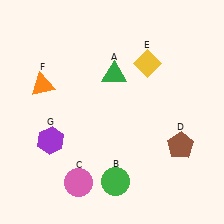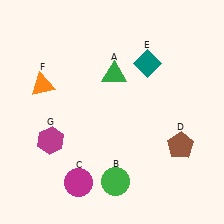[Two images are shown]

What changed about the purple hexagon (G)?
In Image 1, G is purple. In Image 2, it changed to magenta.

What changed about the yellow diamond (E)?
In Image 1, E is yellow. In Image 2, it changed to teal.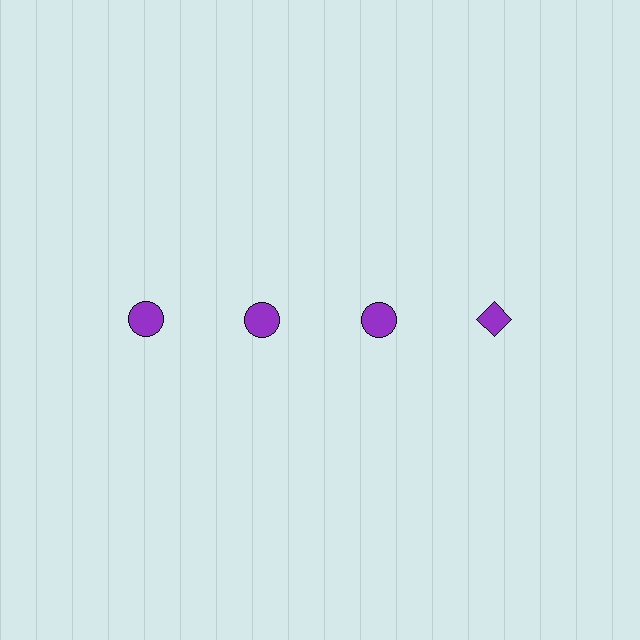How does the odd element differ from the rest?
It has a different shape: diamond instead of circle.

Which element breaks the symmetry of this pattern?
The purple diamond in the top row, second from right column breaks the symmetry. All other shapes are purple circles.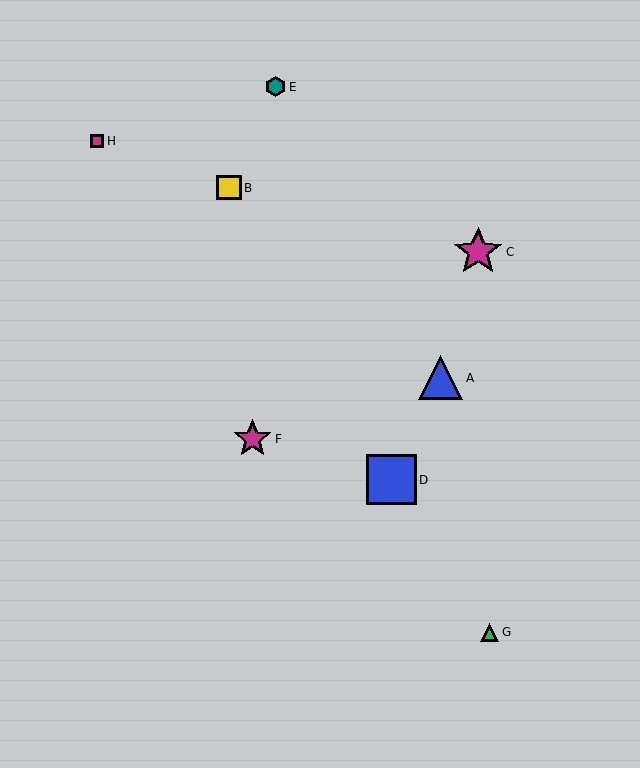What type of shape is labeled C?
Shape C is a magenta star.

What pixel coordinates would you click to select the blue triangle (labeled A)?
Click at (441, 378) to select the blue triangle A.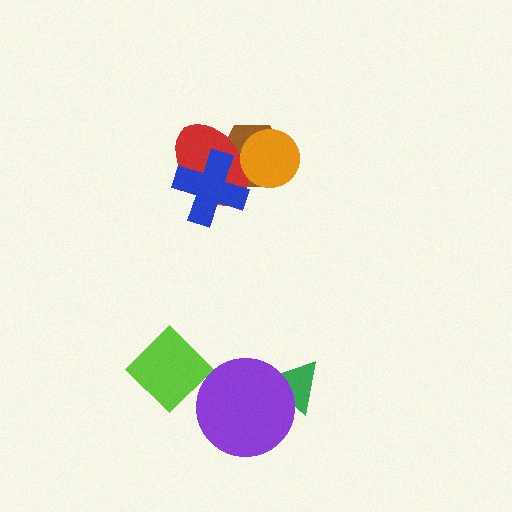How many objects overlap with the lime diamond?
0 objects overlap with the lime diamond.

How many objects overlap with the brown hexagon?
3 objects overlap with the brown hexagon.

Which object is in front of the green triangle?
The purple circle is in front of the green triangle.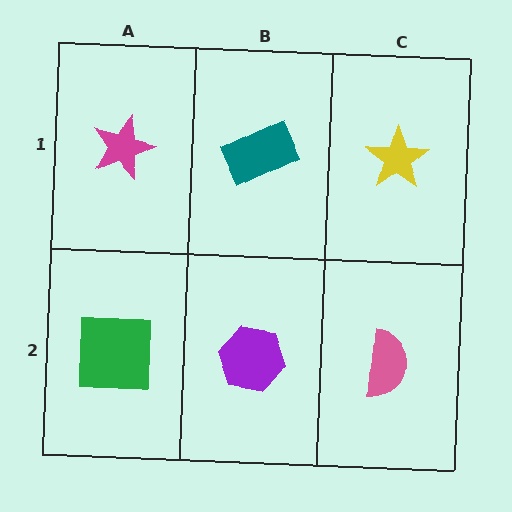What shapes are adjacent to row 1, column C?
A pink semicircle (row 2, column C), a teal rectangle (row 1, column B).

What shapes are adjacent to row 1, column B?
A purple hexagon (row 2, column B), a magenta star (row 1, column A), a yellow star (row 1, column C).